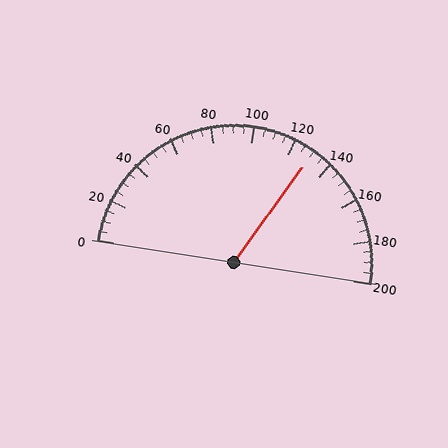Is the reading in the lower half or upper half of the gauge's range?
The reading is in the upper half of the range (0 to 200).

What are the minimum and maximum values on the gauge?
The gauge ranges from 0 to 200.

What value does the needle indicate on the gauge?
The needle indicates approximately 130.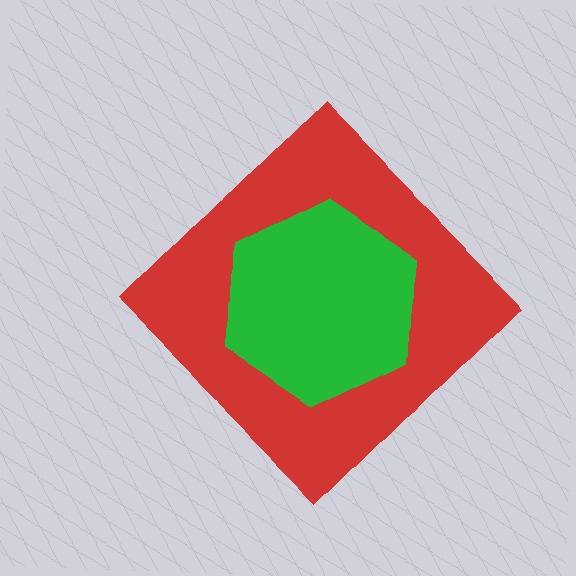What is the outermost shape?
The red diamond.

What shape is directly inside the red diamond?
The green hexagon.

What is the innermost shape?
The green hexagon.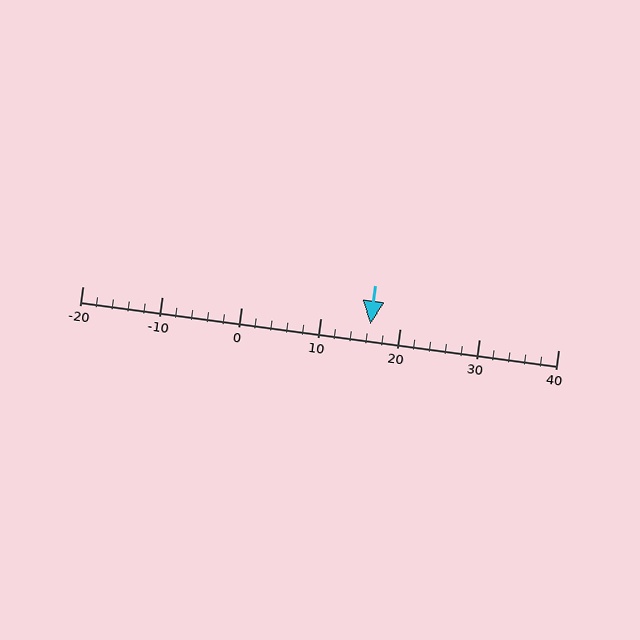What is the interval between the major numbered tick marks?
The major tick marks are spaced 10 units apart.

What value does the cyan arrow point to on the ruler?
The cyan arrow points to approximately 16.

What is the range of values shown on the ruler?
The ruler shows values from -20 to 40.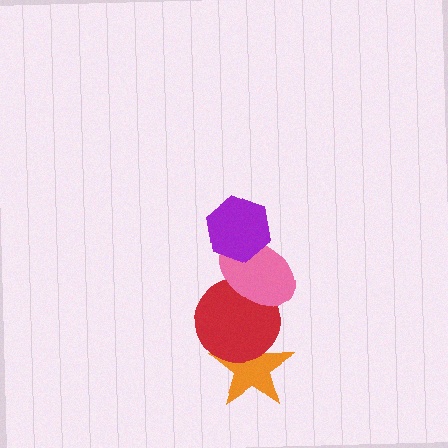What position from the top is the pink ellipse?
The pink ellipse is 2nd from the top.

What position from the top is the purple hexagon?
The purple hexagon is 1st from the top.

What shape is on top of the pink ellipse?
The purple hexagon is on top of the pink ellipse.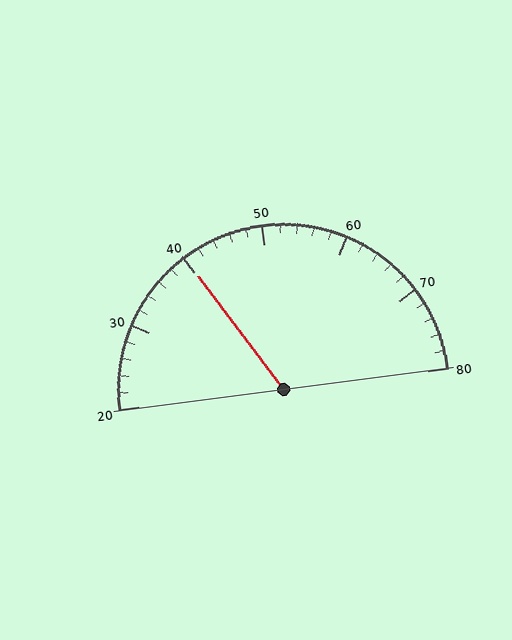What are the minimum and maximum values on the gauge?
The gauge ranges from 20 to 80.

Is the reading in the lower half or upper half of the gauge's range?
The reading is in the lower half of the range (20 to 80).